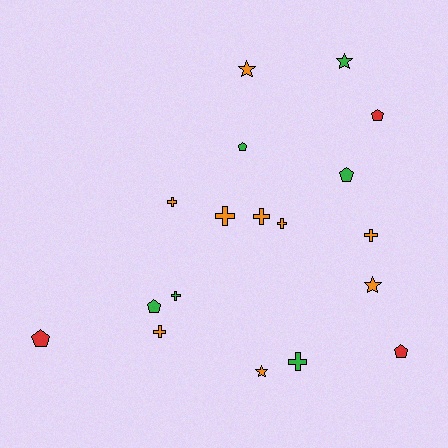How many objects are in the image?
There are 18 objects.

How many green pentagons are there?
There are 3 green pentagons.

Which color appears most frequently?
Orange, with 9 objects.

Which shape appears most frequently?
Cross, with 8 objects.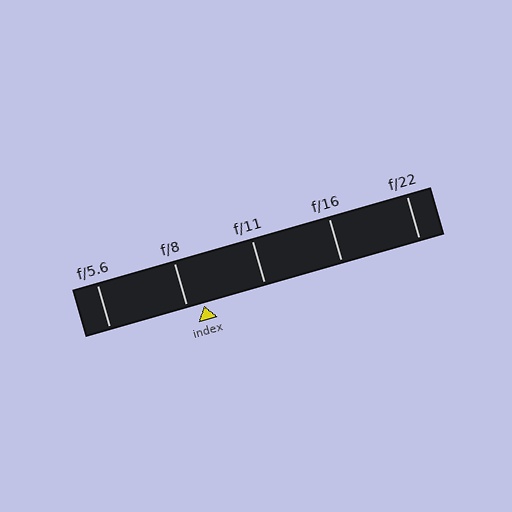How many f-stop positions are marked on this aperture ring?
There are 5 f-stop positions marked.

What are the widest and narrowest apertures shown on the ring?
The widest aperture shown is f/5.6 and the narrowest is f/22.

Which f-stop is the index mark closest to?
The index mark is closest to f/8.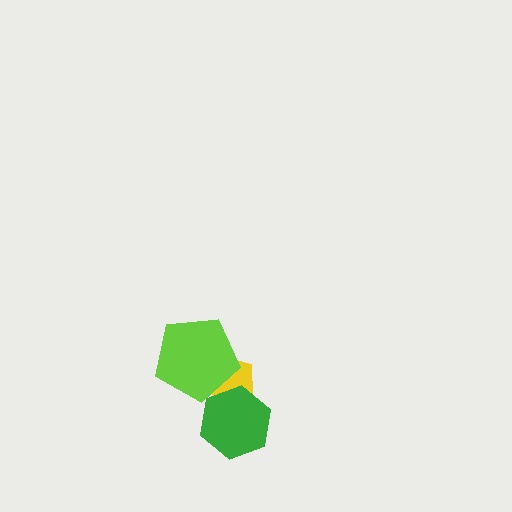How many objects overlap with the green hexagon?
1 object overlaps with the green hexagon.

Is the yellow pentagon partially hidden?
Yes, it is partially covered by another shape.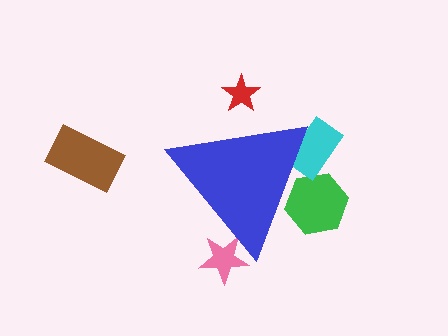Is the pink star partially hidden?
Yes, the pink star is partially hidden behind the blue triangle.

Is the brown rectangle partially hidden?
No, the brown rectangle is fully visible.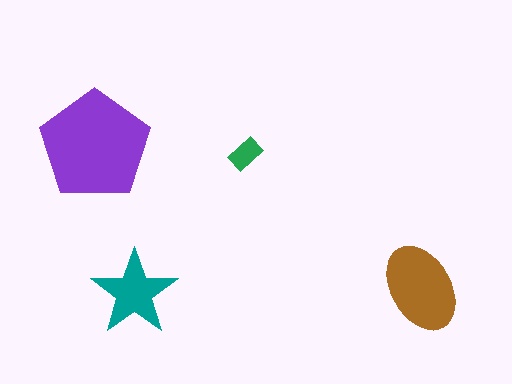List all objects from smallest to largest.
The green rectangle, the teal star, the brown ellipse, the purple pentagon.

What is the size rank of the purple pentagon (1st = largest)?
1st.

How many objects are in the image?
There are 4 objects in the image.